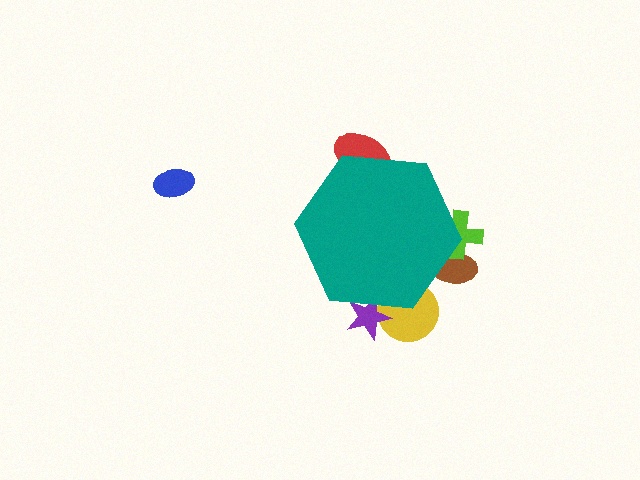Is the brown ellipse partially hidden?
Yes, the brown ellipse is partially hidden behind the teal hexagon.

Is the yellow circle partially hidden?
Yes, the yellow circle is partially hidden behind the teal hexagon.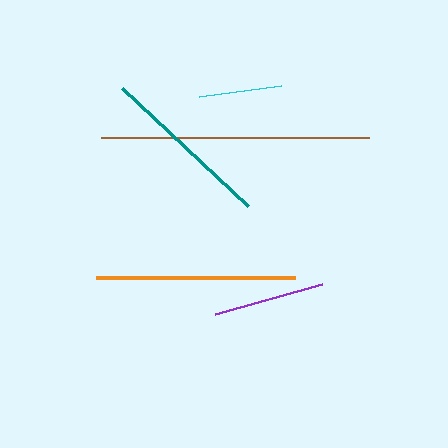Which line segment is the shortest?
The cyan line is the shortest at approximately 83 pixels.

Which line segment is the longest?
The brown line is the longest at approximately 268 pixels.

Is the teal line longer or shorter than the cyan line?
The teal line is longer than the cyan line.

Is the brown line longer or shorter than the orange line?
The brown line is longer than the orange line.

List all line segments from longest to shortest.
From longest to shortest: brown, orange, teal, purple, cyan.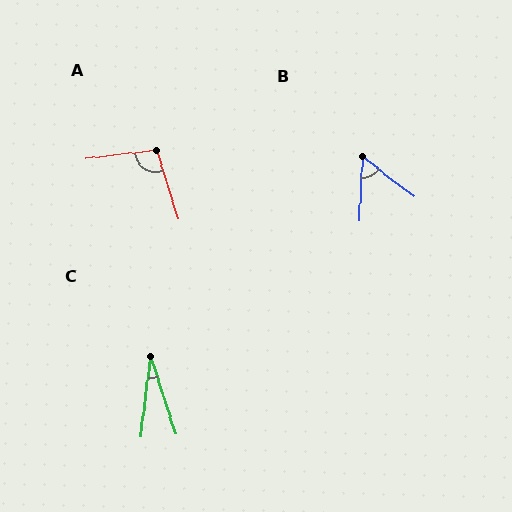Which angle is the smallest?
C, at approximately 25 degrees.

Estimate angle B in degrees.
Approximately 55 degrees.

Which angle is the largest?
A, at approximately 100 degrees.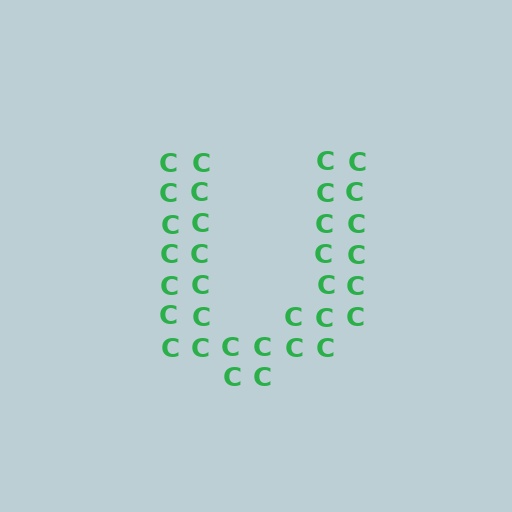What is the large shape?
The large shape is the letter U.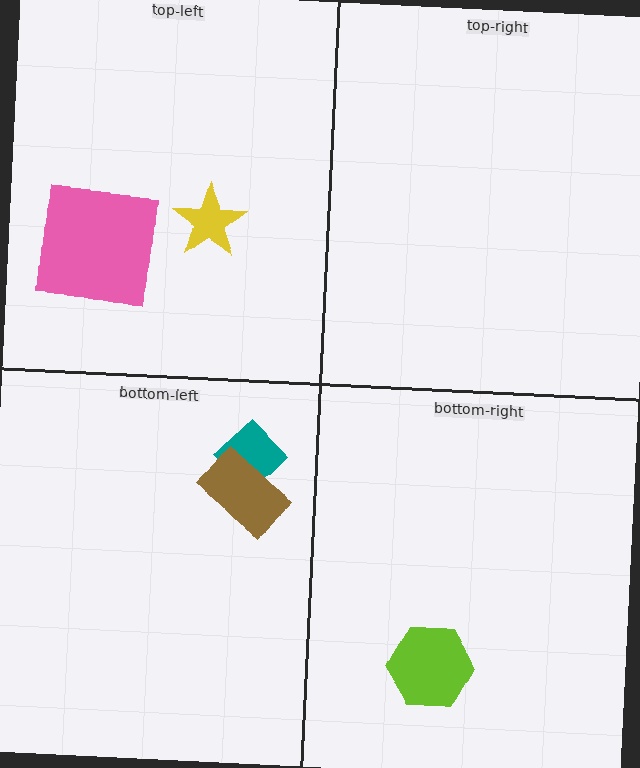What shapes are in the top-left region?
The pink square, the yellow star.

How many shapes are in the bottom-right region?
1.